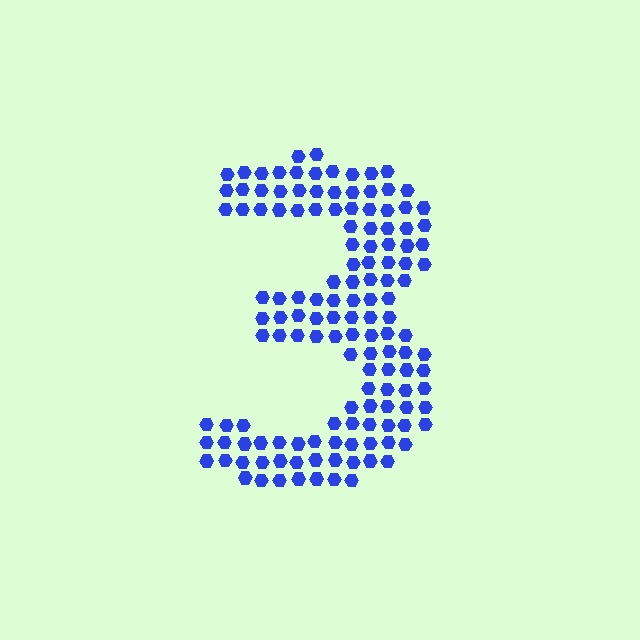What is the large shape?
The large shape is the digit 3.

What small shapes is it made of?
It is made of small hexagons.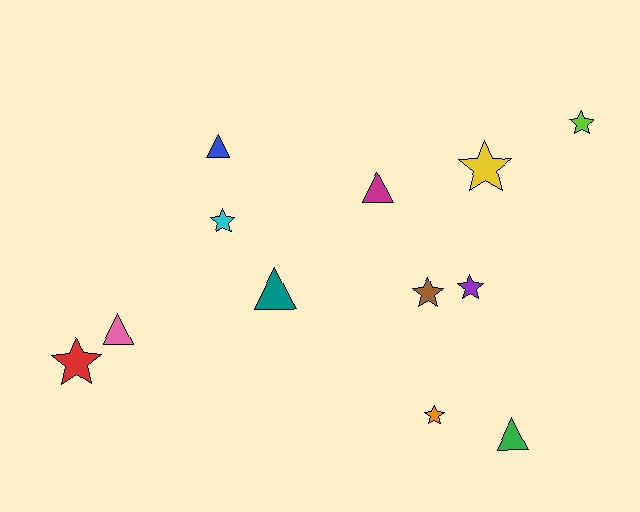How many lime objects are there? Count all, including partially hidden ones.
There is 1 lime object.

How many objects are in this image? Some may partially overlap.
There are 12 objects.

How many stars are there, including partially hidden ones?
There are 7 stars.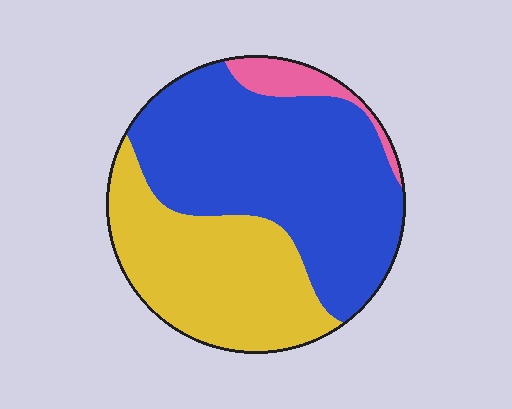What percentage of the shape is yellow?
Yellow covers 37% of the shape.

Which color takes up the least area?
Pink, at roughly 5%.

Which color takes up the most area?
Blue, at roughly 55%.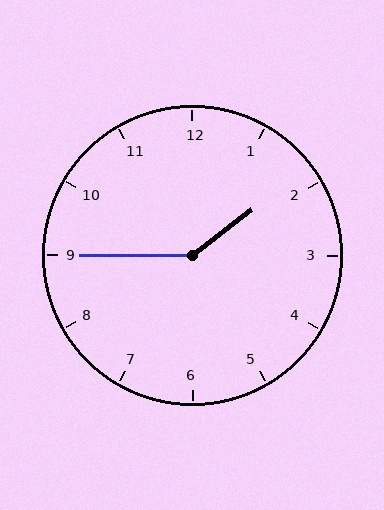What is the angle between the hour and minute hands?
Approximately 142 degrees.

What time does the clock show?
1:45.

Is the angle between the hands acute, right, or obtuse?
It is obtuse.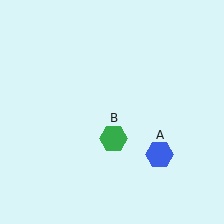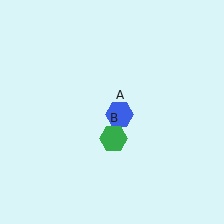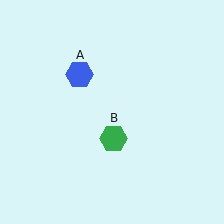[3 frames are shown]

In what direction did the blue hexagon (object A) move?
The blue hexagon (object A) moved up and to the left.